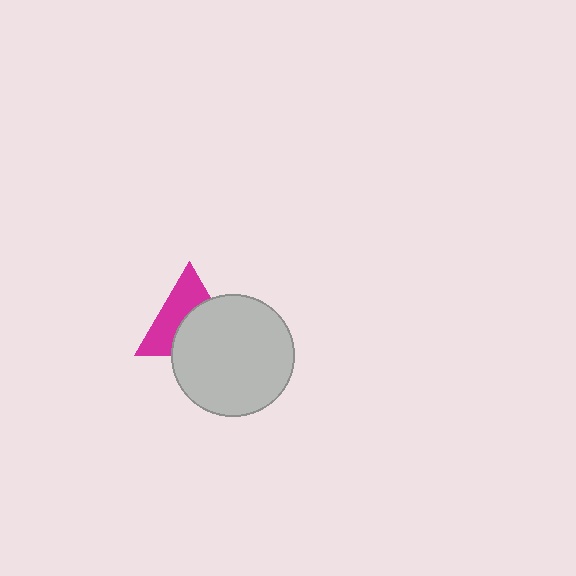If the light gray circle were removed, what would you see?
You would see the complete magenta triangle.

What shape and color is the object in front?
The object in front is a light gray circle.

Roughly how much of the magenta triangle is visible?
About half of it is visible (roughly 50%).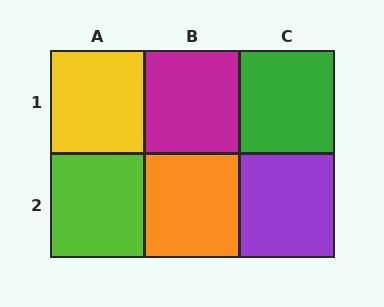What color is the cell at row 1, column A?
Yellow.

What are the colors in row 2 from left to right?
Lime, orange, purple.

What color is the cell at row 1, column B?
Magenta.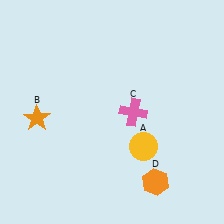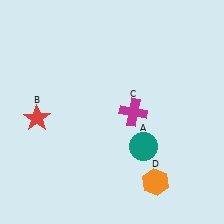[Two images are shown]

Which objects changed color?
A changed from yellow to teal. B changed from orange to red. C changed from pink to magenta.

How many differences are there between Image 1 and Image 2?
There are 3 differences between the two images.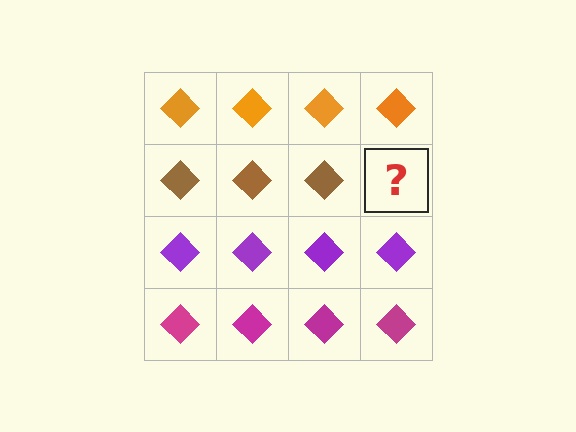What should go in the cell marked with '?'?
The missing cell should contain a brown diamond.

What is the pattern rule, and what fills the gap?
The rule is that each row has a consistent color. The gap should be filled with a brown diamond.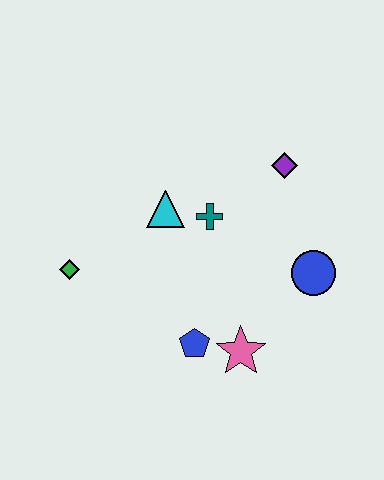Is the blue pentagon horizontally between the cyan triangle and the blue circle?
Yes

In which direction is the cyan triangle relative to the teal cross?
The cyan triangle is to the left of the teal cross.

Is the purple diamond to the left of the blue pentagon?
No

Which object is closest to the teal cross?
The cyan triangle is closest to the teal cross.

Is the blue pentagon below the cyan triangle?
Yes